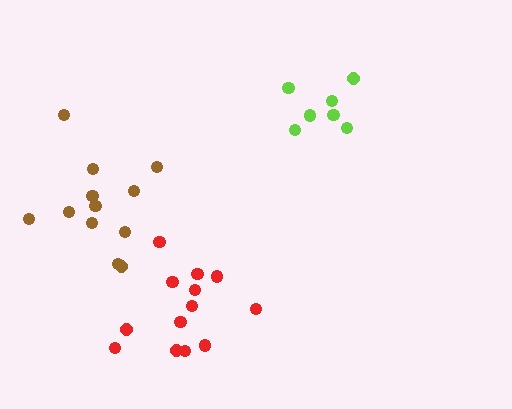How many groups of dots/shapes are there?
There are 3 groups.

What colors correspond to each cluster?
The clusters are colored: lime, brown, red.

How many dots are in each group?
Group 1: 7 dots, Group 2: 12 dots, Group 3: 13 dots (32 total).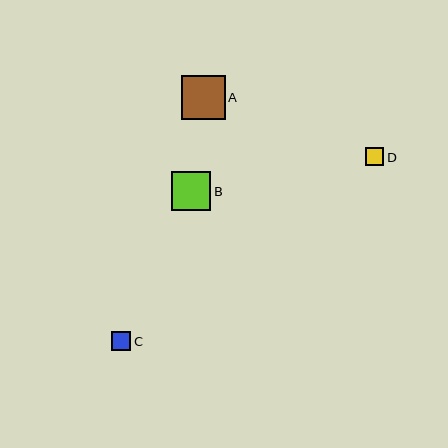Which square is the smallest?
Square D is the smallest with a size of approximately 18 pixels.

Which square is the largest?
Square A is the largest with a size of approximately 43 pixels.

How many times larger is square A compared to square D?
Square A is approximately 2.4 times the size of square D.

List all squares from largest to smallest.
From largest to smallest: A, B, C, D.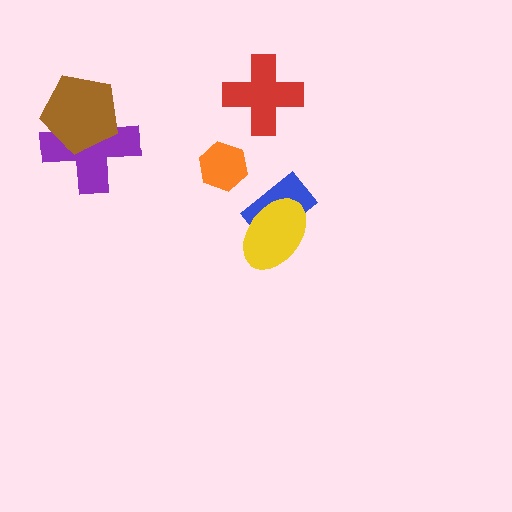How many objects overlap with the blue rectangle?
1 object overlaps with the blue rectangle.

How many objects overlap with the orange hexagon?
0 objects overlap with the orange hexagon.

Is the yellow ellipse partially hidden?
No, no other shape covers it.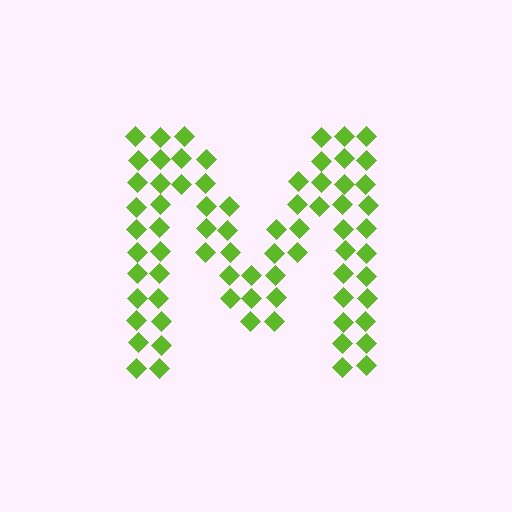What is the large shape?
The large shape is the letter M.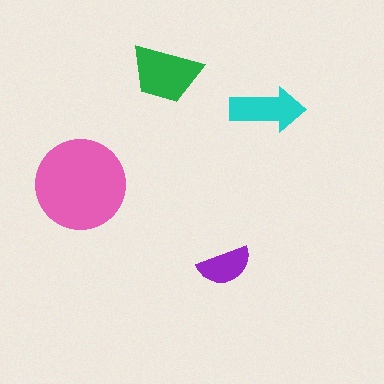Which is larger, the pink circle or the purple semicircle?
The pink circle.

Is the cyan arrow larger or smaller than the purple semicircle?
Larger.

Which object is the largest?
The pink circle.